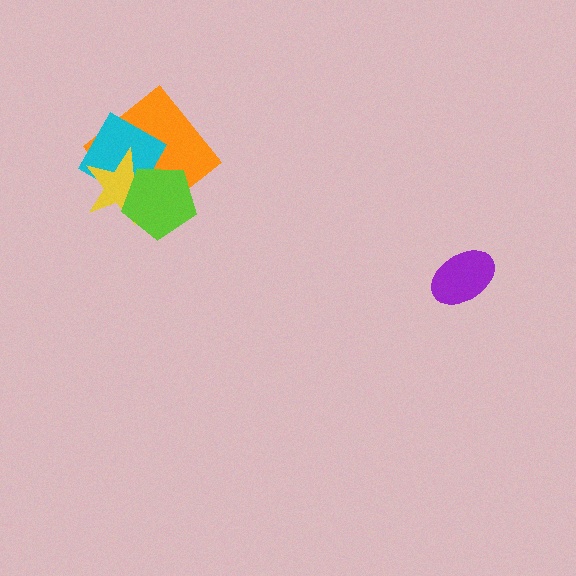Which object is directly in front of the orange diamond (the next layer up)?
The cyan diamond is directly in front of the orange diamond.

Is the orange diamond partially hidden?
Yes, it is partially covered by another shape.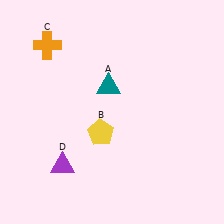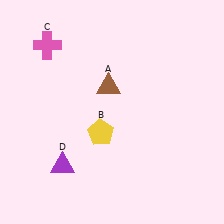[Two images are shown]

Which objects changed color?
A changed from teal to brown. C changed from orange to pink.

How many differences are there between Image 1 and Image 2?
There are 2 differences between the two images.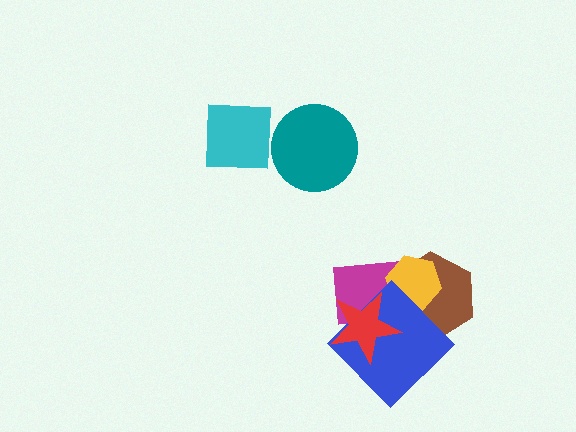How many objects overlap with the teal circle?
0 objects overlap with the teal circle.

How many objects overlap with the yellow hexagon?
3 objects overlap with the yellow hexagon.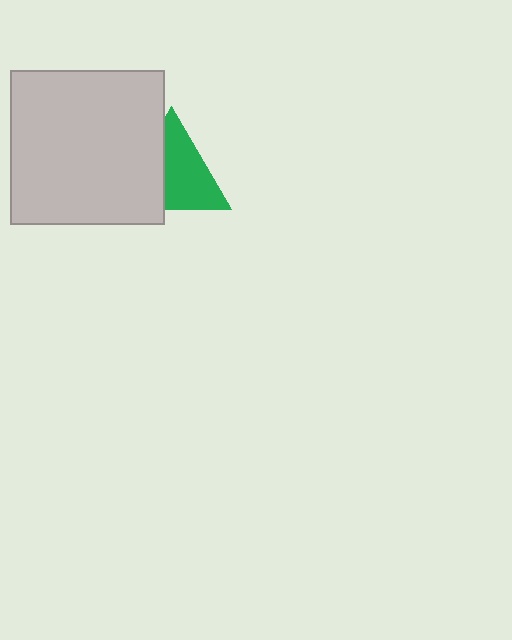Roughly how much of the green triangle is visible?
About half of it is visible (roughly 60%).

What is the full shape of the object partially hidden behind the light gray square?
The partially hidden object is a green triangle.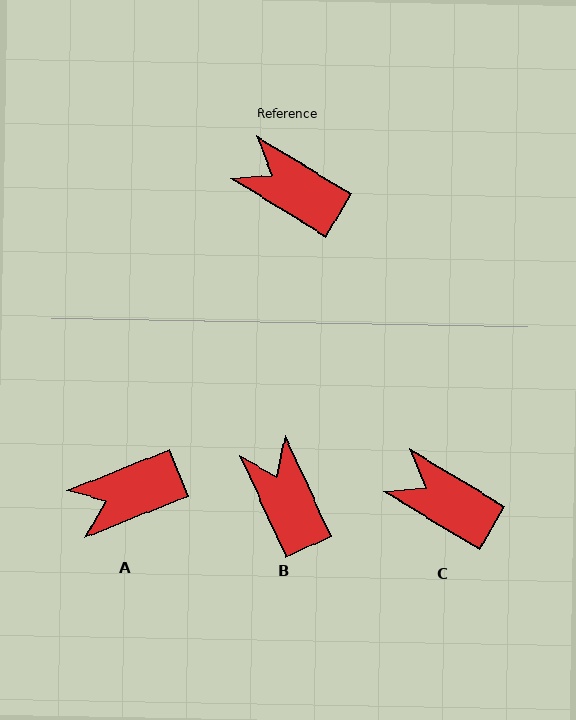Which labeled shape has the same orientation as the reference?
C.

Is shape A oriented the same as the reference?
No, it is off by about 53 degrees.